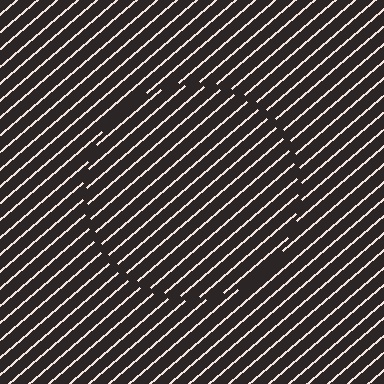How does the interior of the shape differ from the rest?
The interior of the shape contains the same grating, shifted by half a period — the contour is defined by the phase discontinuity where line-ends from the inner and outer gratings abut.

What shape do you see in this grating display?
An illusory circle. The interior of the shape contains the same grating, shifted by half a period — the contour is defined by the phase discontinuity where line-ends from the inner and outer gratings abut.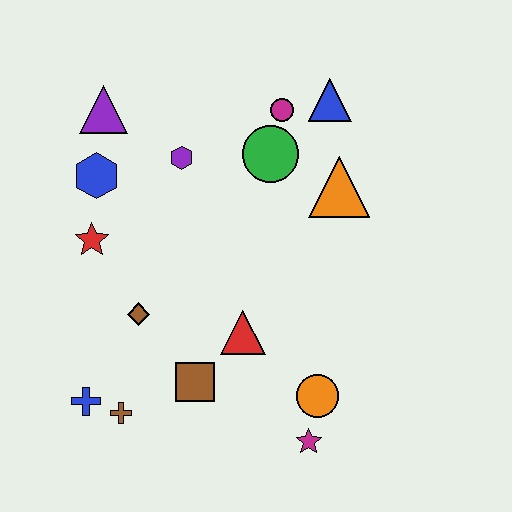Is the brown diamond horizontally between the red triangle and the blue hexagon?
Yes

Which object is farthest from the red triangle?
The purple triangle is farthest from the red triangle.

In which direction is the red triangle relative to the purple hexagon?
The red triangle is below the purple hexagon.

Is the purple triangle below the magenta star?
No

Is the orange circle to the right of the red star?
Yes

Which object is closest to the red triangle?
The brown square is closest to the red triangle.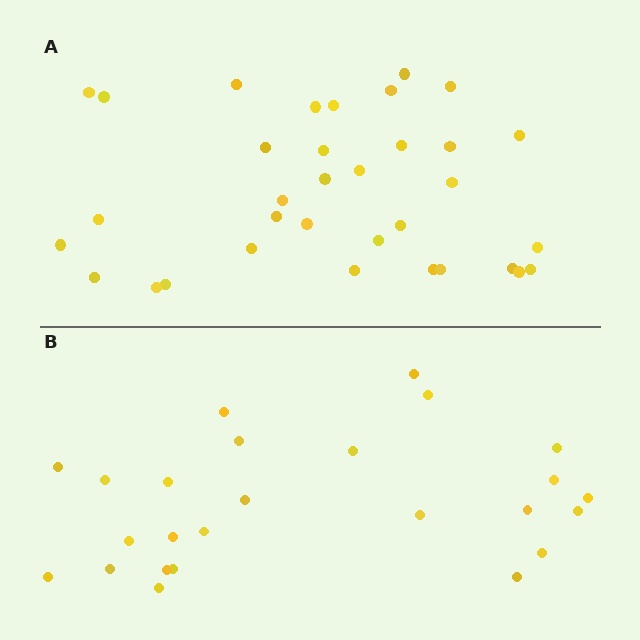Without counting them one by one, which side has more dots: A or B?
Region A (the top region) has more dots.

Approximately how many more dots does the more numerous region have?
Region A has roughly 8 or so more dots than region B.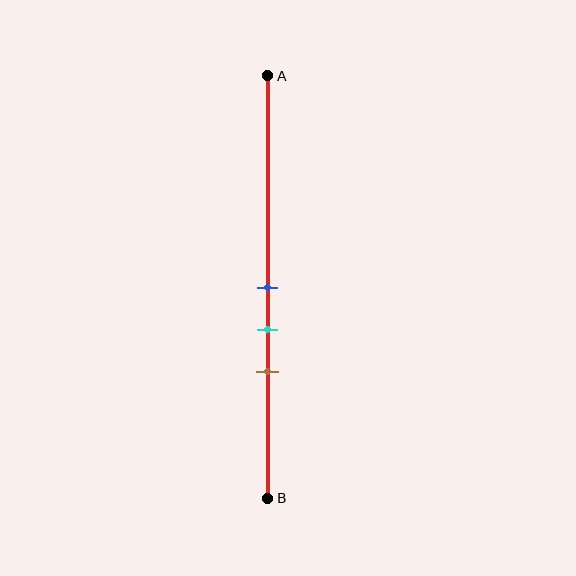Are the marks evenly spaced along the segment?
Yes, the marks are approximately evenly spaced.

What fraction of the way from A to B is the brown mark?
The brown mark is approximately 70% (0.7) of the way from A to B.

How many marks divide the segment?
There are 3 marks dividing the segment.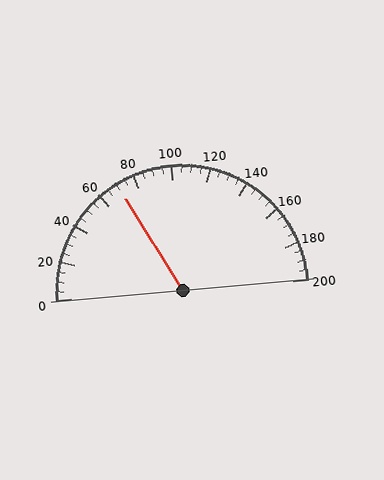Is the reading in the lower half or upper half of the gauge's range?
The reading is in the lower half of the range (0 to 200).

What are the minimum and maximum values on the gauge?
The gauge ranges from 0 to 200.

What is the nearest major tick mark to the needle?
The nearest major tick mark is 80.